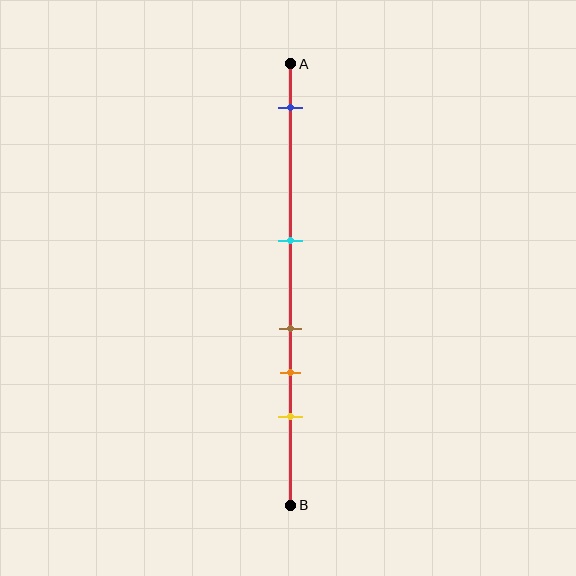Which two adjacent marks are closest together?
The brown and orange marks are the closest adjacent pair.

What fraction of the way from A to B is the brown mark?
The brown mark is approximately 60% (0.6) of the way from A to B.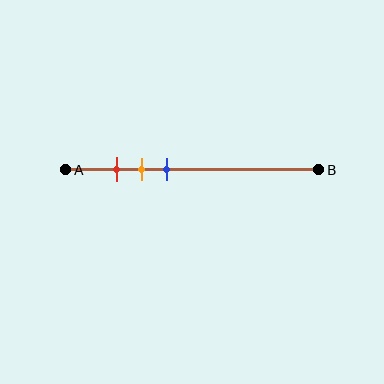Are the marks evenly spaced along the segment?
Yes, the marks are approximately evenly spaced.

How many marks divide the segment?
There are 3 marks dividing the segment.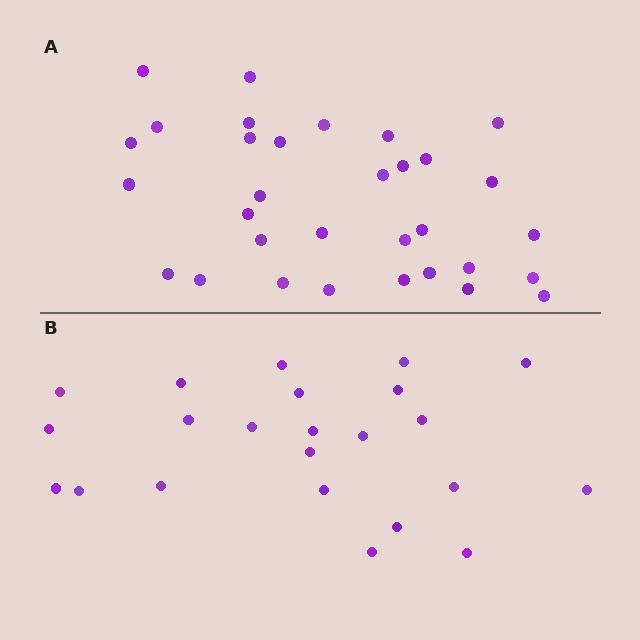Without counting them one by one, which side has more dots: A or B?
Region A (the top region) has more dots.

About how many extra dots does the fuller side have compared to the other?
Region A has roughly 8 or so more dots than region B.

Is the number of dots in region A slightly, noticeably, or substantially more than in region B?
Region A has noticeably more, but not dramatically so. The ratio is roughly 1.4 to 1.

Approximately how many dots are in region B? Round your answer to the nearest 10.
About 20 dots. (The exact count is 23, which rounds to 20.)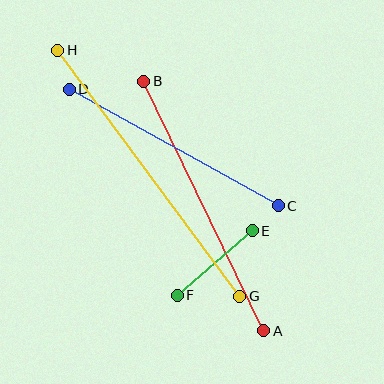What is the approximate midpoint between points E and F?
The midpoint is at approximately (215, 263) pixels.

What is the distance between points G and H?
The distance is approximately 306 pixels.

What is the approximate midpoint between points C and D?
The midpoint is at approximately (174, 148) pixels.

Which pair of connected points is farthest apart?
Points G and H are farthest apart.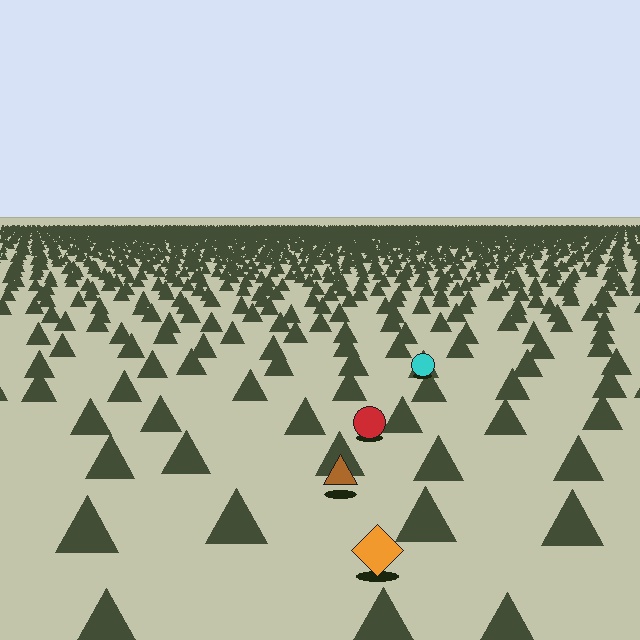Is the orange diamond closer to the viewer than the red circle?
Yes. The orange diamond is closer — you can tell from the texture gradient: the ground texture is coarser near it.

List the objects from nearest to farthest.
From nearest to farthest: the orange diamond, the brown triangle, the red circle, the cyan circle.